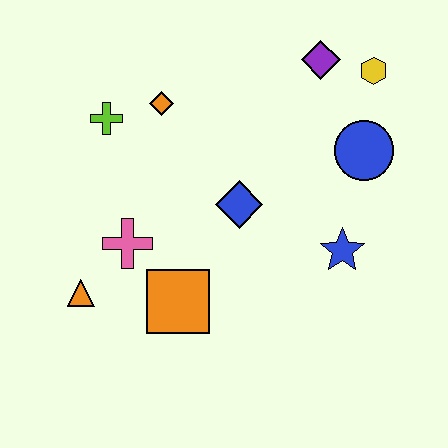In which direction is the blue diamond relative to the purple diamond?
The blue diamond is below the purple diamond.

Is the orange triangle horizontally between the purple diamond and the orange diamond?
No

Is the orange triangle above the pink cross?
No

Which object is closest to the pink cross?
The orange triangle is closest to the pink cross.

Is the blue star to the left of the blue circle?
Yes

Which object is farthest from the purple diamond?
The orange triangle is farthest from the purple diamond.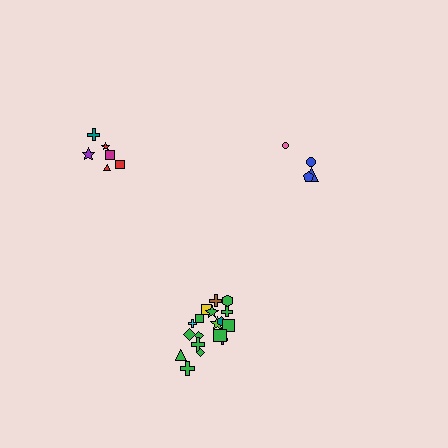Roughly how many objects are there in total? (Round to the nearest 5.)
Roughly 30 objects in total.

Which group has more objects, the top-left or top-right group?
The top-left group.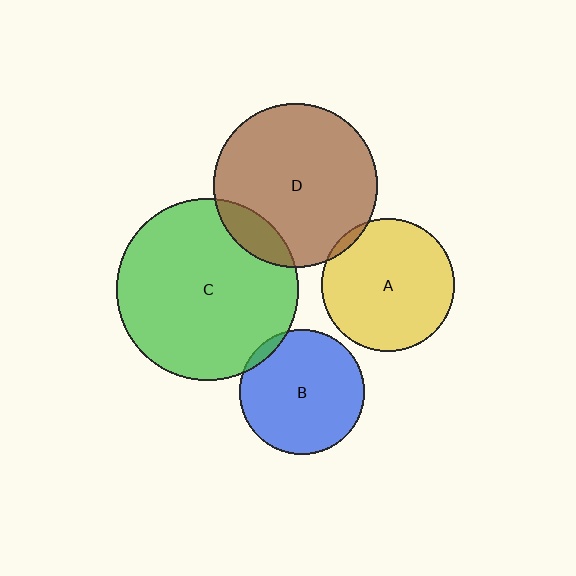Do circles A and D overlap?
Yes.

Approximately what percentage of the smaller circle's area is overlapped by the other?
Approximately 5%.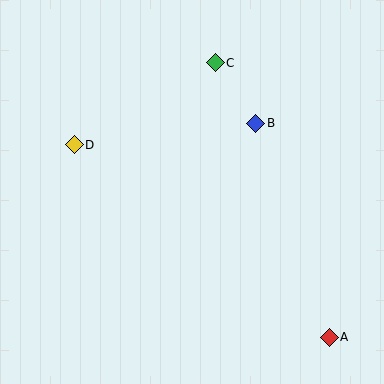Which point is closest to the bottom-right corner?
Point A is closest to the bottom-right corner.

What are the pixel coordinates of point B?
Point B is at (256, 123).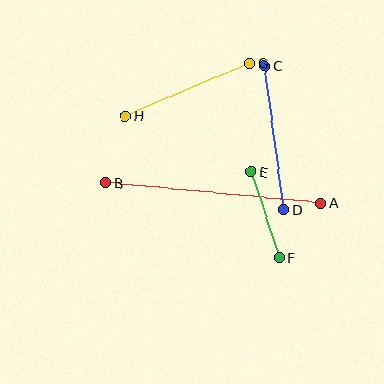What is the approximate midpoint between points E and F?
The midpoint is at approximately (265, 215) pixels.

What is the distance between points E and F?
The distance is approximately 90 pixels.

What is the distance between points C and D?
The distance is approximately 145 pixels.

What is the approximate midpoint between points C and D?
The midpoint is at approximately (274, 138) pixels.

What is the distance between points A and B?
The distance is approximately 215 pixels.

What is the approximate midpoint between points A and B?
The midpoint is at approximately (213, 193) pixels.